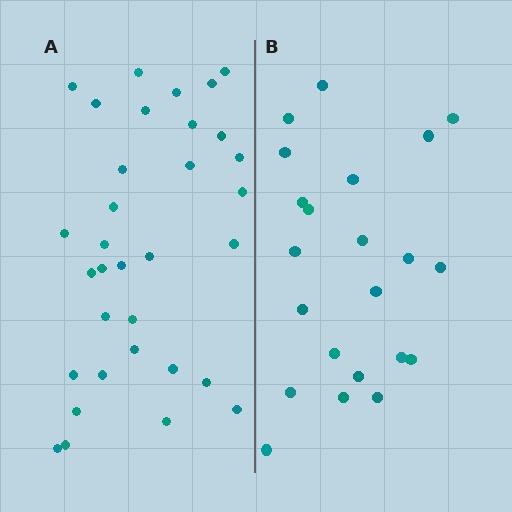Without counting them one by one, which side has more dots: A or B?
Region A (the left region) has more dots.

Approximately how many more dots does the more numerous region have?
Region A has roughly 12 or so more dots than region B.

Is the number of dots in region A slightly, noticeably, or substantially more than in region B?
Region A has substantially more. The ratio is roughly 1.5 to 1.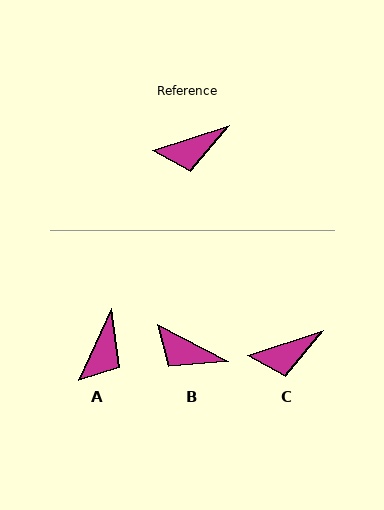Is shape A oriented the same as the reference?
No, it is off by about 48 degrees.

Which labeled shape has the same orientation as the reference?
C.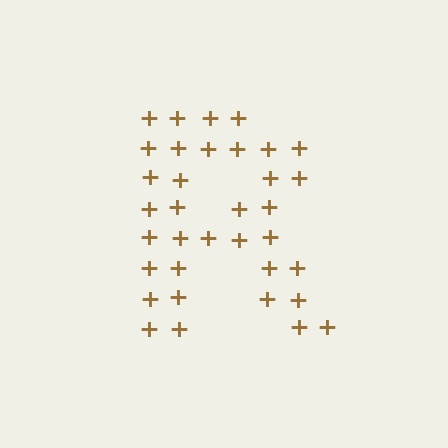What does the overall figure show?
The overall figure shows the letter R.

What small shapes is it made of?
It is made of small plus signs.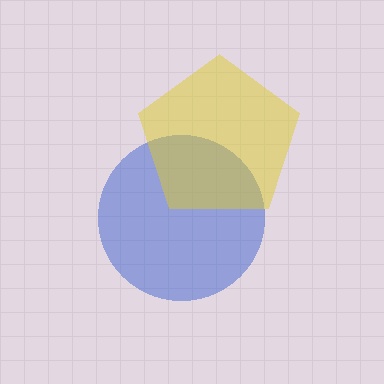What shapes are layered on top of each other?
The layered shapes are: a blue circle, a yellow pentagon.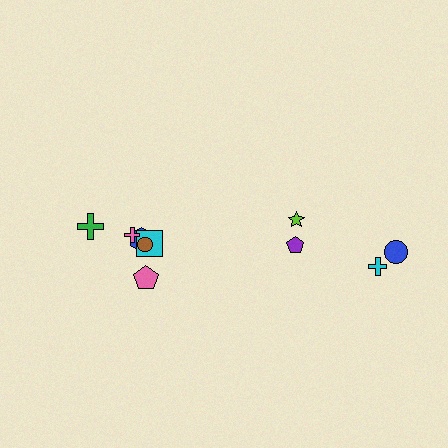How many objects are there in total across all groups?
There are 10 objects.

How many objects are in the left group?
There are 6 objects.